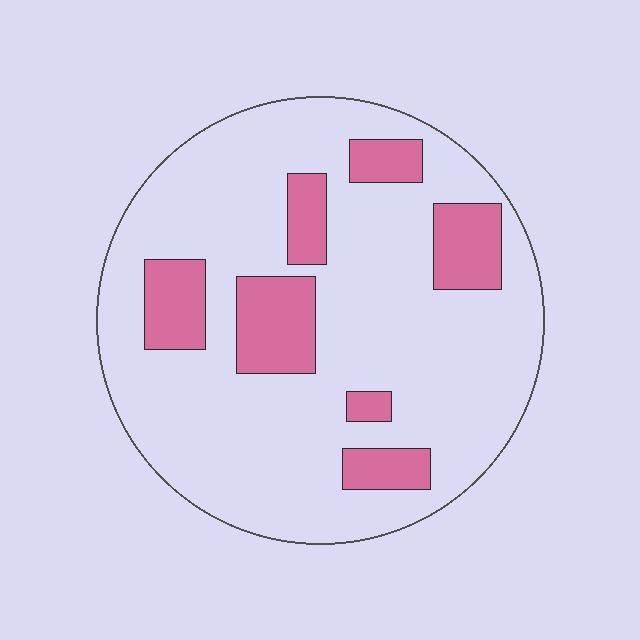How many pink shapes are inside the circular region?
7.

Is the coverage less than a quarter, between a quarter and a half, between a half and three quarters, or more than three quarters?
Less than a quarter.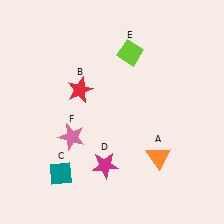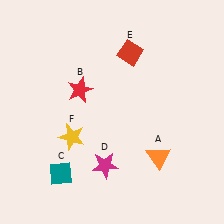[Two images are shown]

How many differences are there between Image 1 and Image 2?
There are 2 differences between the two images.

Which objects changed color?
E changed from lime to red. F changed from pink to yellow.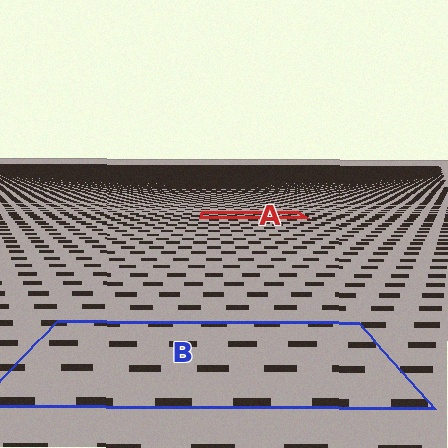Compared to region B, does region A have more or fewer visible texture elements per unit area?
Region A has more texture elements per unit area — they are packed more densely because it is farther away.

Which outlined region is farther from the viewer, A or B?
Region A is farther from the viewer — the texture elements inside it appear smaller and more densely packed.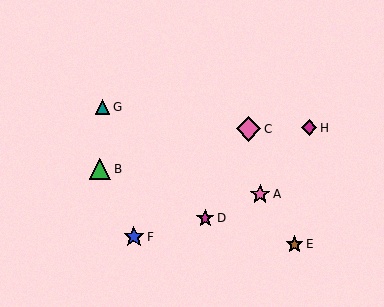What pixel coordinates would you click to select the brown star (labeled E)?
Click at (295, 244) to select the brown star E.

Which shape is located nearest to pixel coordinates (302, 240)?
The brown star (labeled E) at (295, 244) is nearest to that location.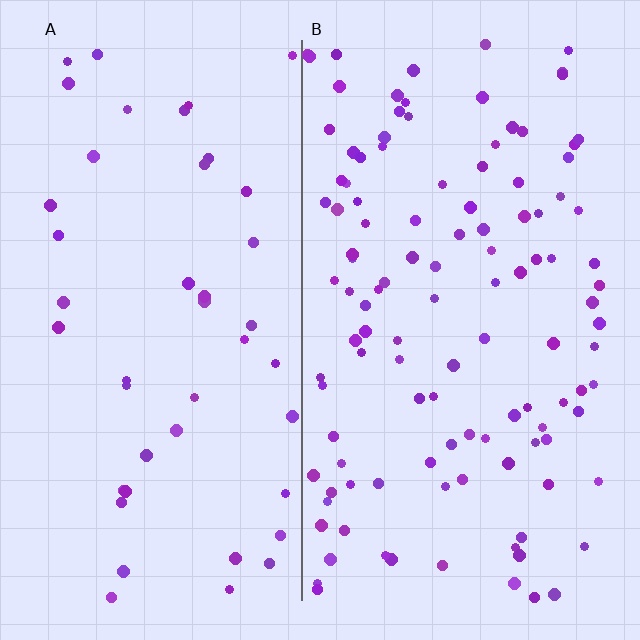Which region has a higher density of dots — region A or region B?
B (the right).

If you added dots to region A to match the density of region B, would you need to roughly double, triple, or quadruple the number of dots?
Approximately triple.